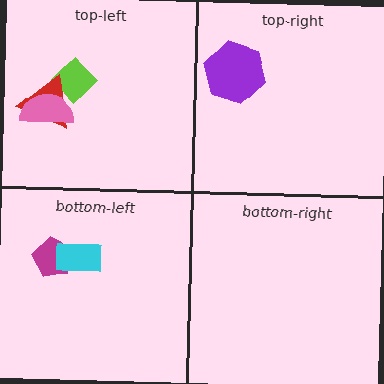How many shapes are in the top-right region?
1.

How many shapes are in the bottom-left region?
2.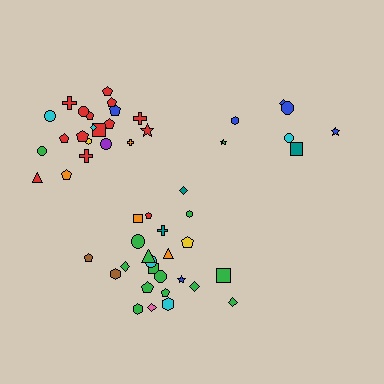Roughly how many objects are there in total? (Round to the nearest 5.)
Roughly 50 objects in total.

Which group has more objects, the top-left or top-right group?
The top-left group.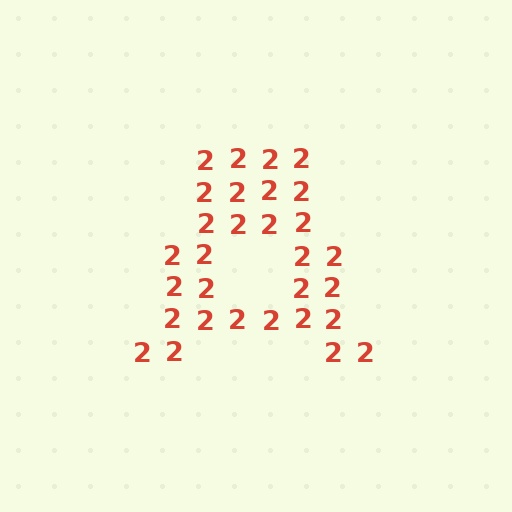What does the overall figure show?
The overall figure shows the letter A.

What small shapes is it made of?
It is made of small digit 2's.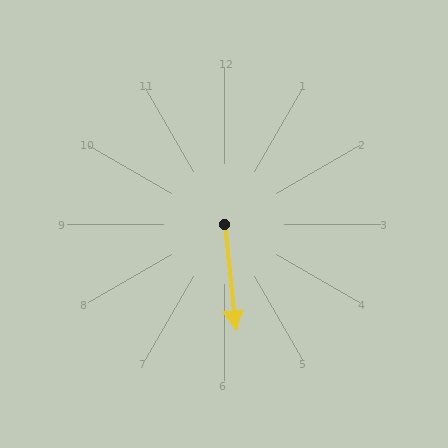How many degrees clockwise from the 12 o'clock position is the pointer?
Approximately 174 degrees.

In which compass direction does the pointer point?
South.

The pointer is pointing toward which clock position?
Roughly 6 o'clock.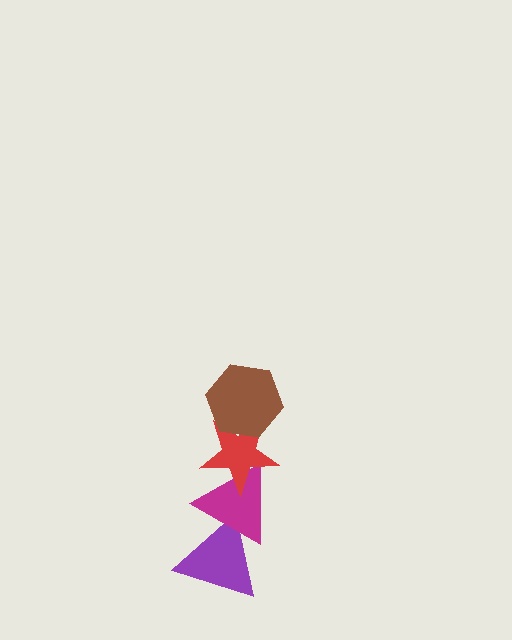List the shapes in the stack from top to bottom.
From top to bottom: the brown hexagon, the red star, the magenta triangle, the purple triangle.